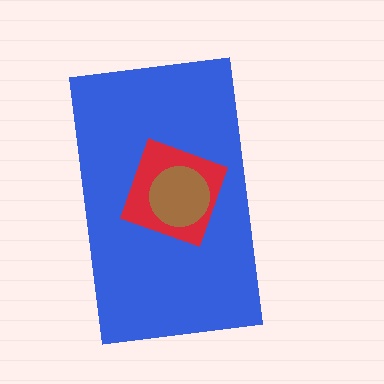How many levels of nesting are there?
3.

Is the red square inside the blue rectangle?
Yes.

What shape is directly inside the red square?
The brown circle.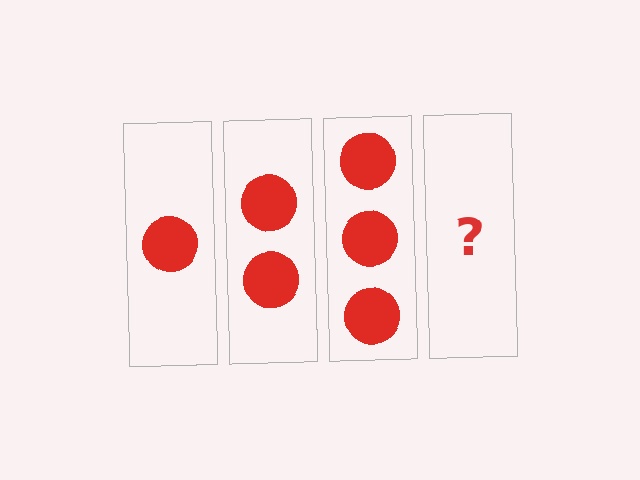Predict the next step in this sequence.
The next step is 4 circles.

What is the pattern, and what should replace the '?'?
The pattern is that each step adds one more circle. The '?' should be 4 circles.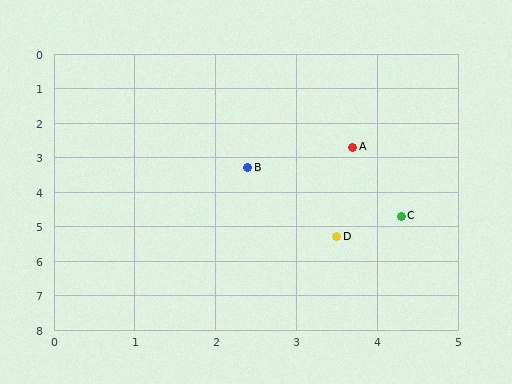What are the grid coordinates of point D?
Point D is at approximately (3.5, 5.3).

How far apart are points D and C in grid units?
Points D and C are about 1.0 grid units apart.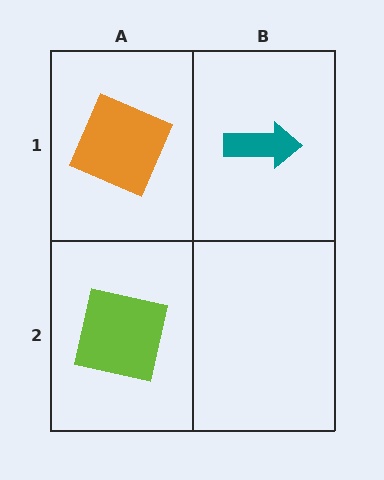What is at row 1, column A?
An orange square.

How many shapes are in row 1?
2 shapes.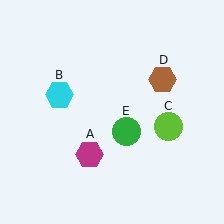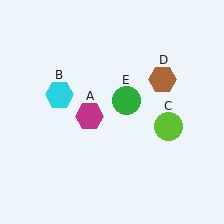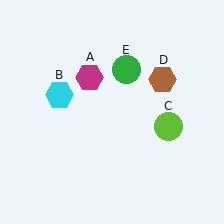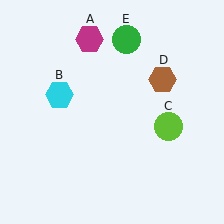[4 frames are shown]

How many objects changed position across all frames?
2 objects changed position: magenta hexagon (object A), green circle (object E).